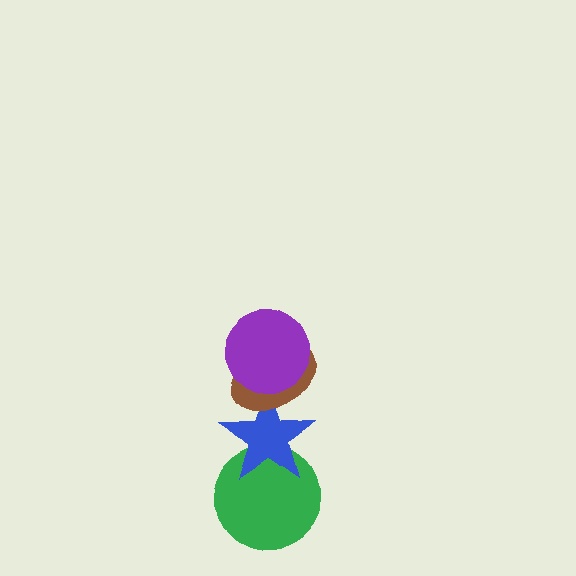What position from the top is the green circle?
The green circle is 4th from the top.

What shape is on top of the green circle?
The blue star is on top of the green circle.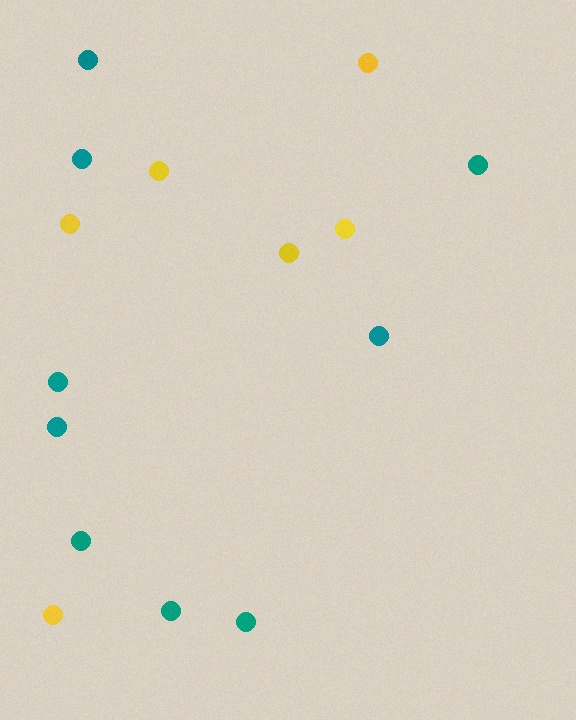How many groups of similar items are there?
There are 2 groups: one group of yellow circles (6) and one group of teal circles (9).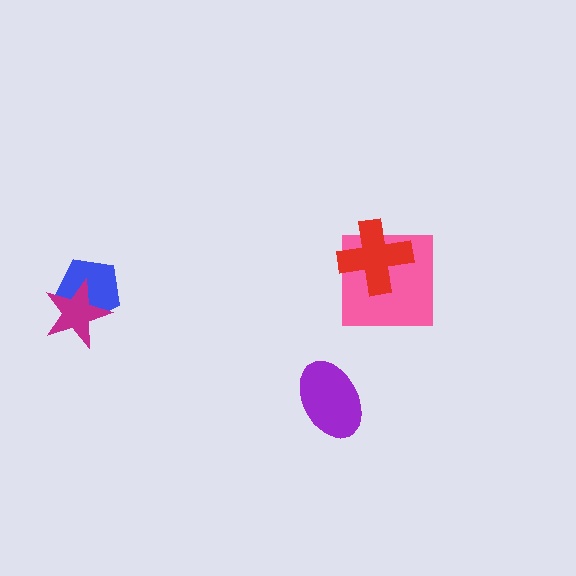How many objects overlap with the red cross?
1 object overlaps with the red cross.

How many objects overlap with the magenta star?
1 object overlaps with the magenta star.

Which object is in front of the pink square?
The red cross is in front of the pink square.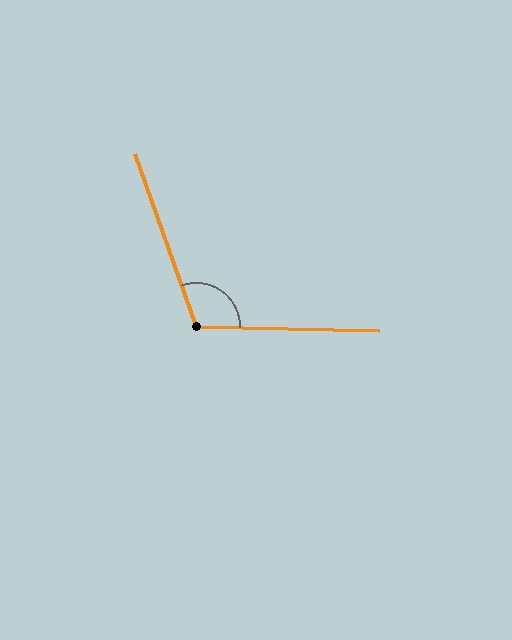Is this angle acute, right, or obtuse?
It is obtuse.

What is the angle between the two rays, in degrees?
Approximately 110 degrees.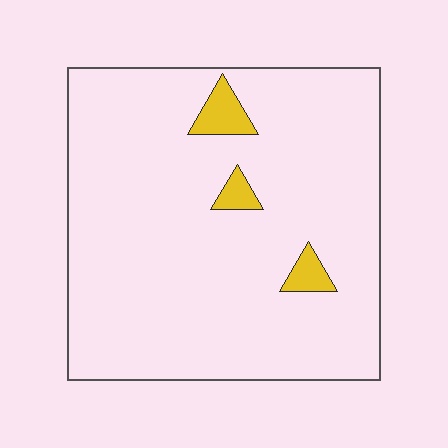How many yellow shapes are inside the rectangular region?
3.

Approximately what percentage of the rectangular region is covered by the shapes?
Approximately 5%.